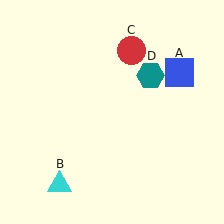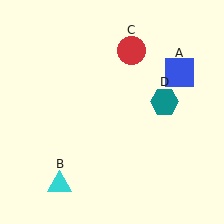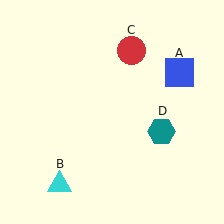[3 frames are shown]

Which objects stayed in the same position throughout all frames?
Blue square (object A) and cyan triangle (object B) and red circle (object C) remained stationary.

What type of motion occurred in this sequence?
The teal hexagon (object D) rotated clockwise around the center of the scene.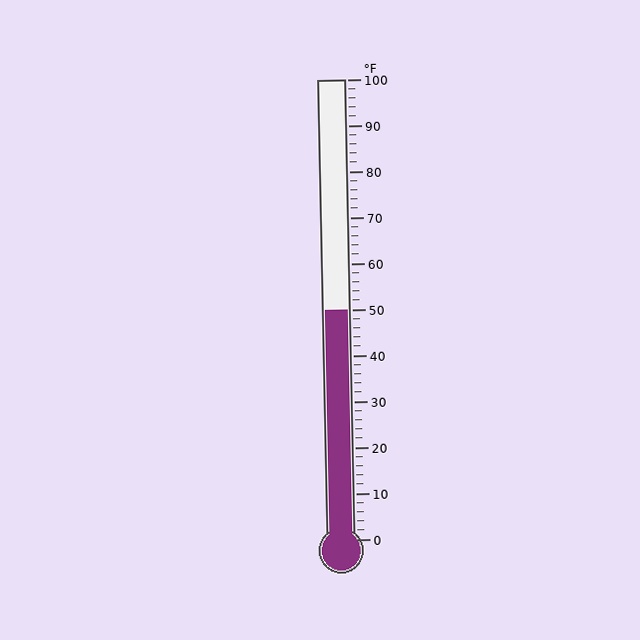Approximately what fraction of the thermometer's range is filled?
The thermometer is filled to approximately 50% of its range.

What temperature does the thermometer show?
The thermometer shows approximately 50°F.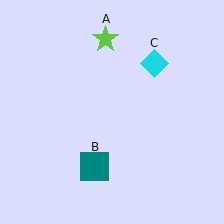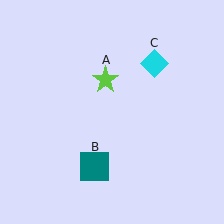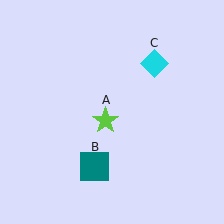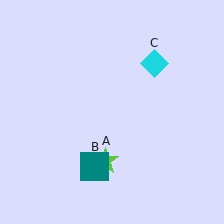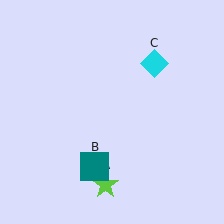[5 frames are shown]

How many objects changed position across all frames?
1 object changed position: lime star (object A).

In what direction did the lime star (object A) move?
The lime star (object A) moved down.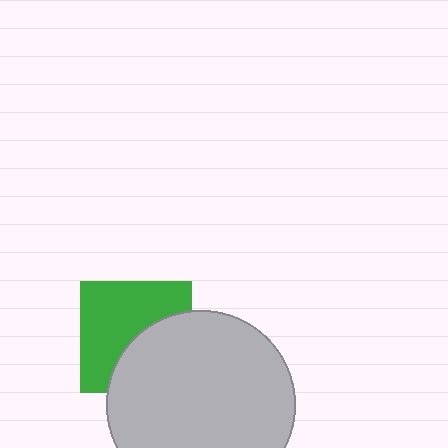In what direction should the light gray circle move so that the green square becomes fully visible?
The light gray circle should move toward the lower-right. That is the shortest direction to clear the overlap and leave the green square fully visible.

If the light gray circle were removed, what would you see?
You would see the complete green square.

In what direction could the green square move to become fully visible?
The green square could move toward the upper-left. That would shift it out from behind the light gray circle entirely.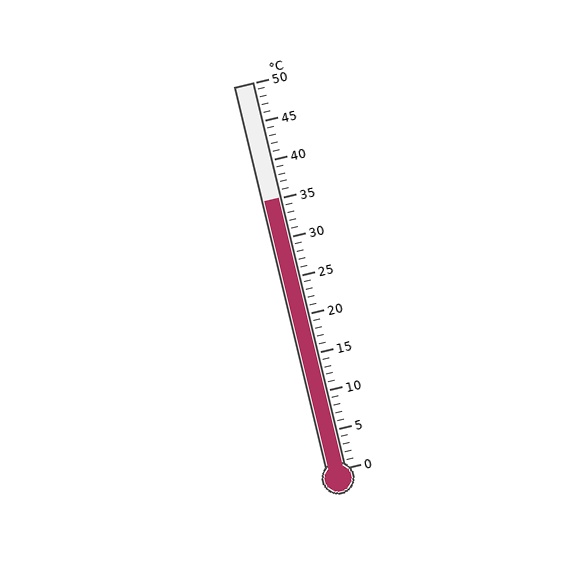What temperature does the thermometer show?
The thermometer shows approximately 35°C.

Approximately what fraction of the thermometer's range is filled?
The thermometer is filled to approximately 70% of its range.